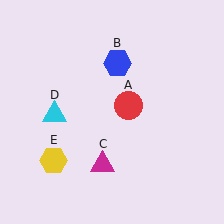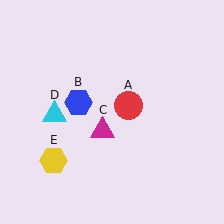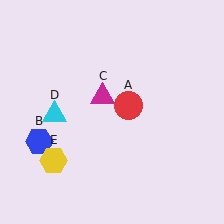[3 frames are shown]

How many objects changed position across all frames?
2 objects changed position: blue hexagon (object B), magenta triangle (object C).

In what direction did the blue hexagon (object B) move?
The blue hexagon (object B) moved down and to the left.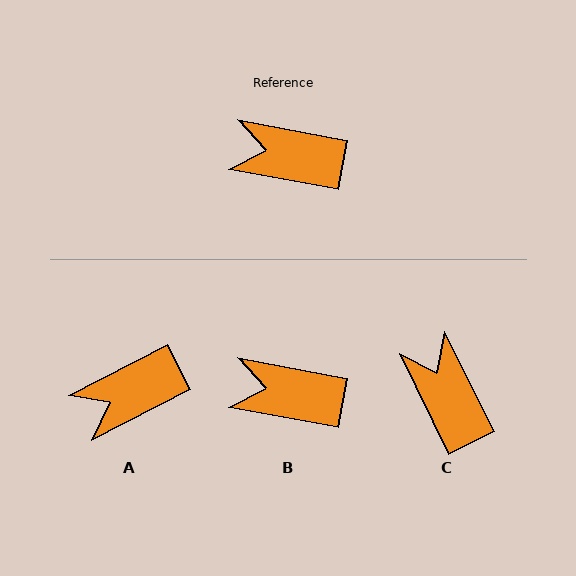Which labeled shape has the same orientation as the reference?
B.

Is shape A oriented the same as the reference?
No, it is off by about 38 degrees.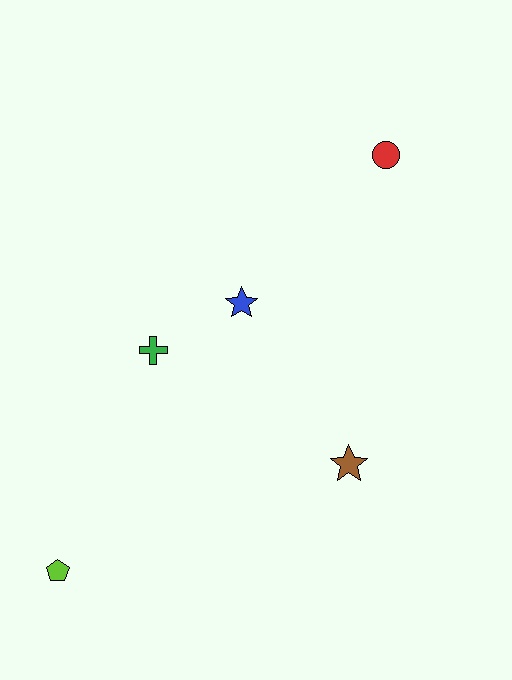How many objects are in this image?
There are 5 objects.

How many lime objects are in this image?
There is 1 lime object.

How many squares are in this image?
There are no squares.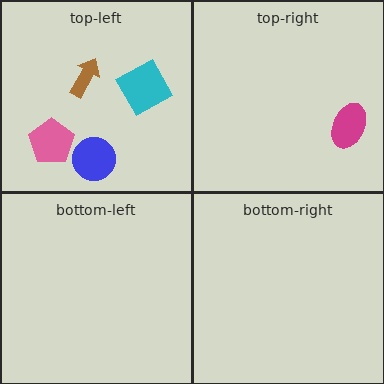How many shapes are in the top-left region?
4.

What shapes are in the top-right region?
The magenta ellipse.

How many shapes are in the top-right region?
1.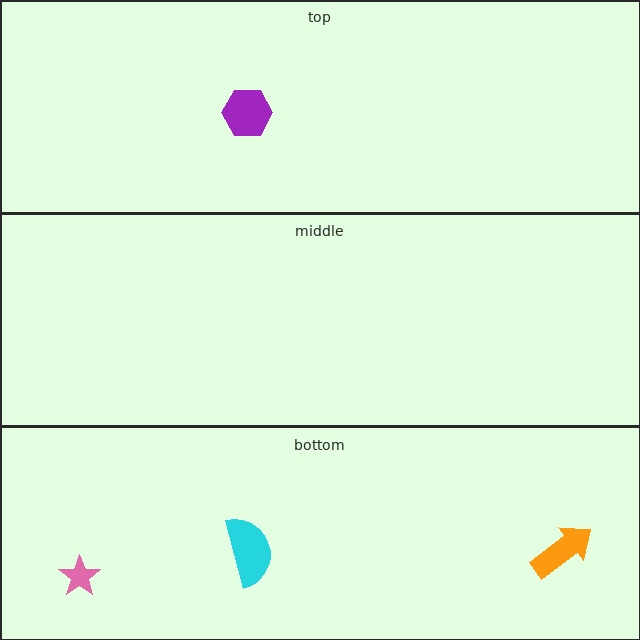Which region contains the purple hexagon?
The top region.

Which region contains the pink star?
The bottom region.